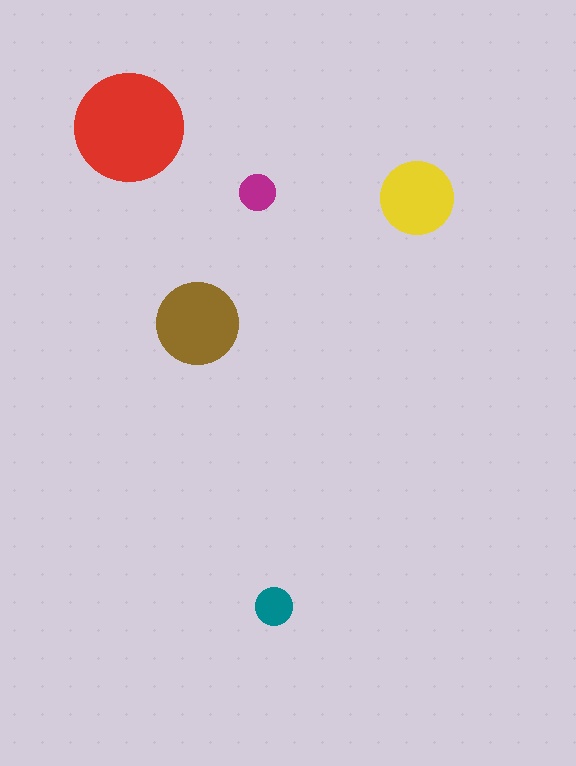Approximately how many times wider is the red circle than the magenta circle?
About 3 times wider.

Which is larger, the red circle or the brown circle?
The red one.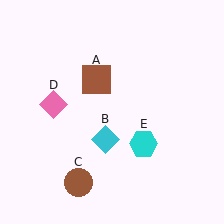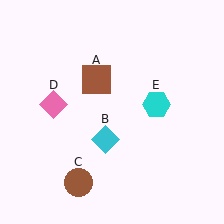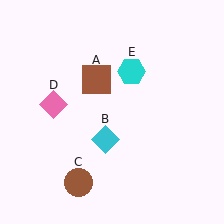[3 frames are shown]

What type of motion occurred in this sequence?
The cyan hexagon (object E) rotated counterclockwise around the center of the scene.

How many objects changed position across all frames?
1 object changed position: cyan hexagon (object E).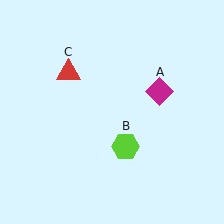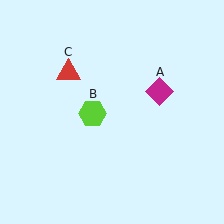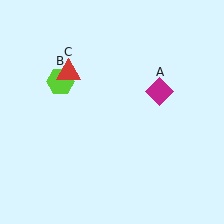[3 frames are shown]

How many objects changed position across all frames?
1 object changed position: lime hexagon (object B).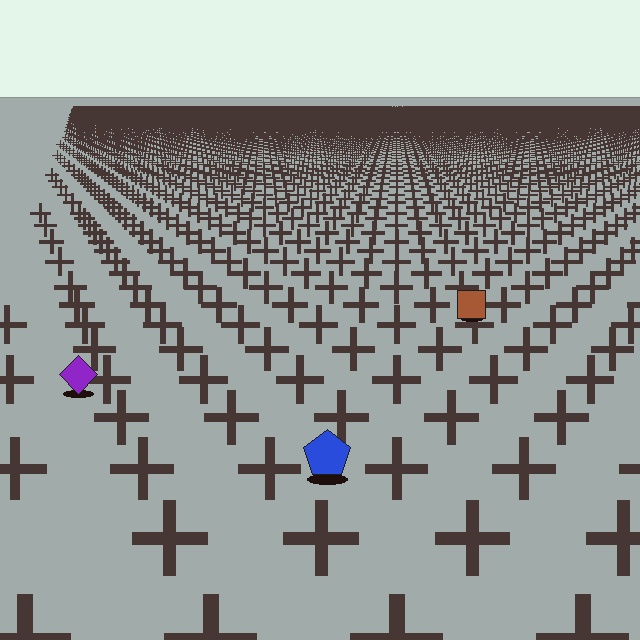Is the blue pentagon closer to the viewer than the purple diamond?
Yes. The blue pentagon is closer — you can tell from the texture gradient: the ground texture is coarser near it.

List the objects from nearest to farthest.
From nearest to farthest: the blue pentagon, the purple diamond, the brown square.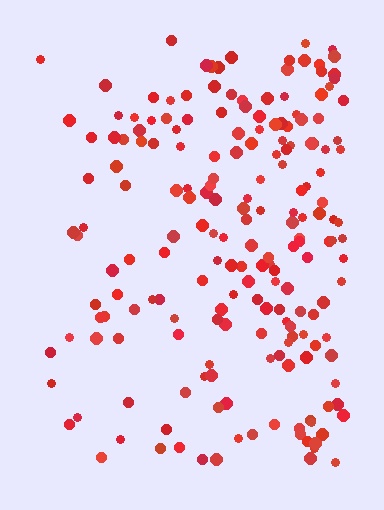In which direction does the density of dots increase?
From left to right, with the right side densest.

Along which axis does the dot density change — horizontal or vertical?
Horizontal.